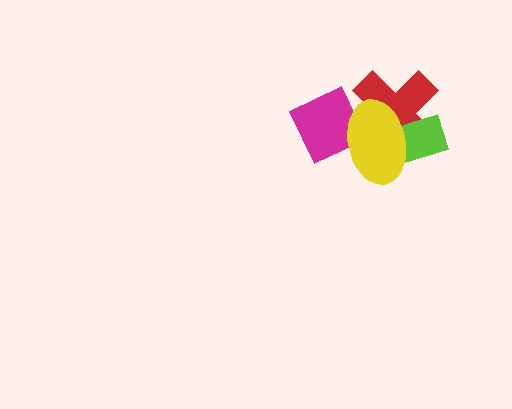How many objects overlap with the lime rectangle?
2 objects overlap with the lime rectangle.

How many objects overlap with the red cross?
2 objects overlap with the red cross.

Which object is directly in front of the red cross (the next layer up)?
The lime rectangle is directly in front of the red cross.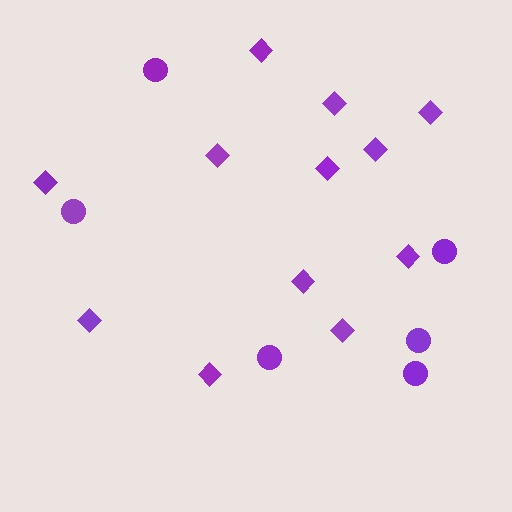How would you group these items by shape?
There are 2 groups: one group of diamonds (12) and one group of circles (6).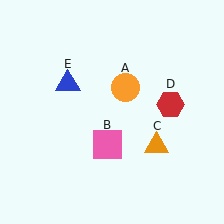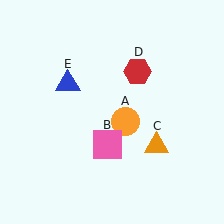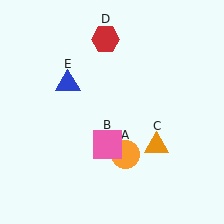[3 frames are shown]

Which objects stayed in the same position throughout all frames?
Pink square (object B) and orange triangle (object C) and blue triangle (object E) remained stationary.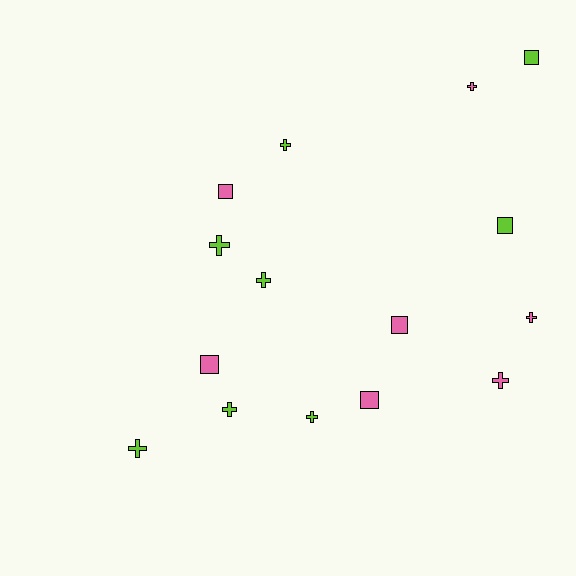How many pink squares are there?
There are 4 pink squares.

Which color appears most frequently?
Lime, with 8 objects.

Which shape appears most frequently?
Cross, with 9 objects.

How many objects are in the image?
There are 15 objects.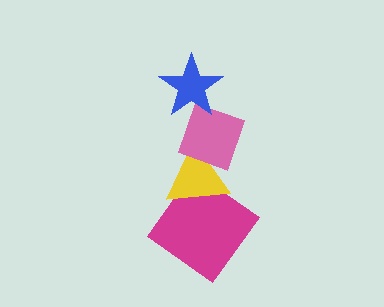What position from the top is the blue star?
The blue star is 1st from the top.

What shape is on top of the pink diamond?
The blue star is on top of the pink diamond.